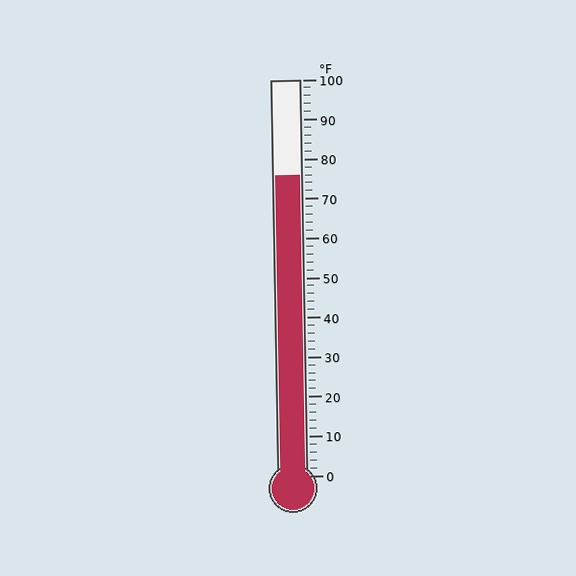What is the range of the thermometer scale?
The thermometer scale ranges from 0°F to 100°F.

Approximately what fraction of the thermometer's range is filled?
The thermometer is filled to approximately 75% of its range.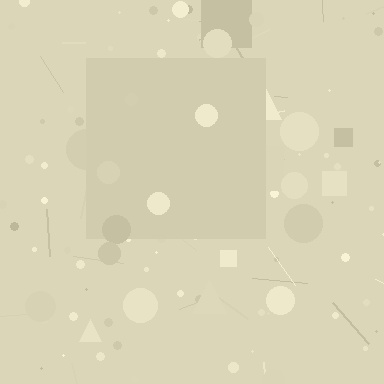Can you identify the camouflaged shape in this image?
The camouflaged shape is a square.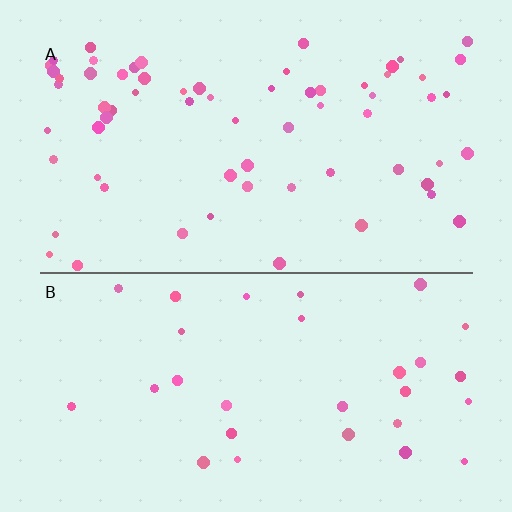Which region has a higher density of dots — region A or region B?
A (the top).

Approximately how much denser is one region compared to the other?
Approximately 2.1× — region A over region B.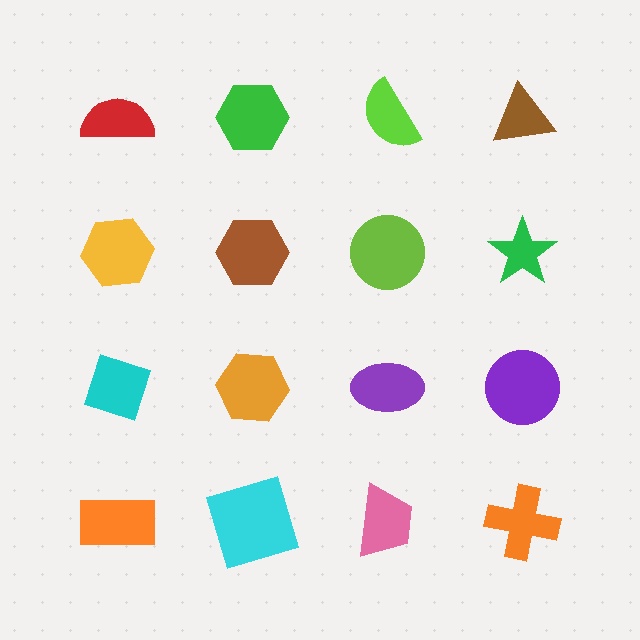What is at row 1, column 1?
A red semicircle.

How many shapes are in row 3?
4 shapes.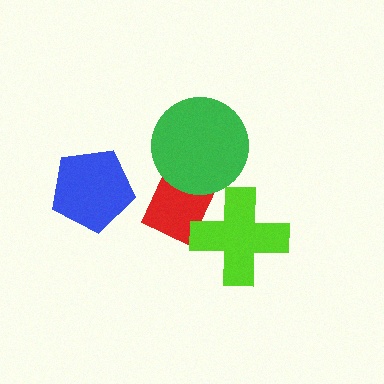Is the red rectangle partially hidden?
Yes, it is partially covered by another shape.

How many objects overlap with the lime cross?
1 object overlaps with the lime cross.